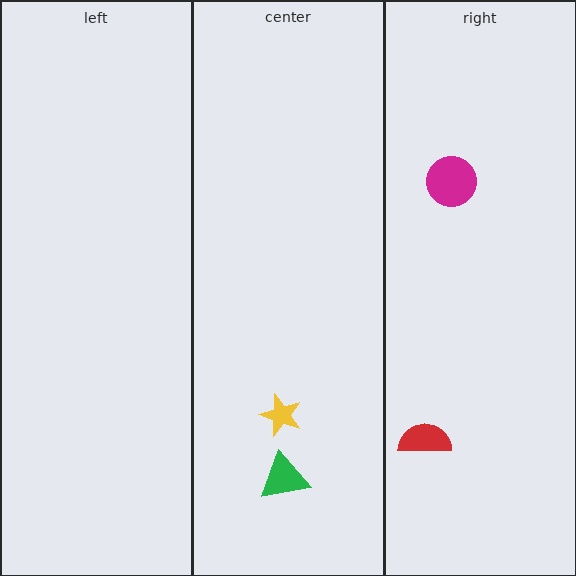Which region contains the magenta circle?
The right region.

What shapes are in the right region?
The red semicircle, the magenta circle.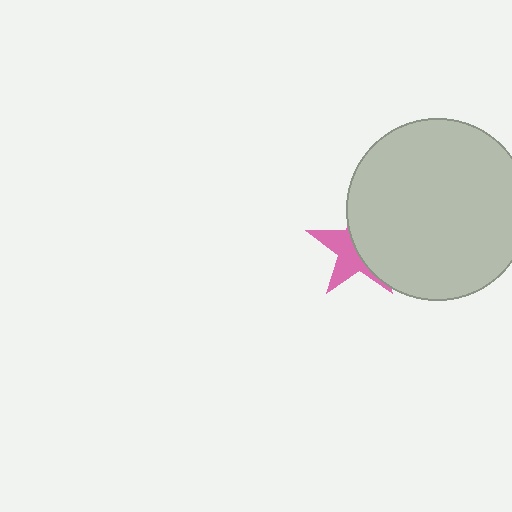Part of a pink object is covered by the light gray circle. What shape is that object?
It is a star.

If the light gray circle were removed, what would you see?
You would see the complete pink star.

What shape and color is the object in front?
The object in front is a light gray circle.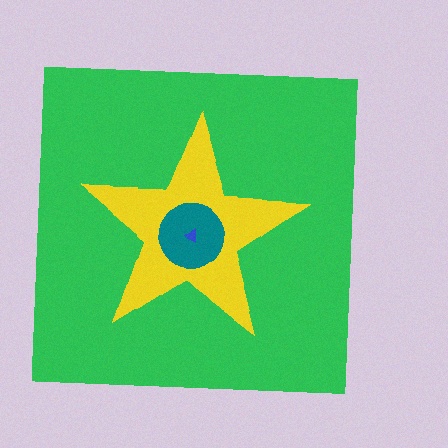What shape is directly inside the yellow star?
The teal circle.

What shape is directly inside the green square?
The yellow star.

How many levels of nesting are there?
4.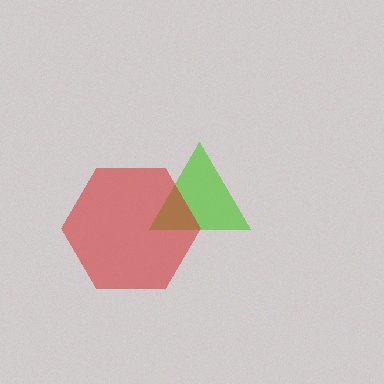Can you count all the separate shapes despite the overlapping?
Yes, there are 2 separate shapes.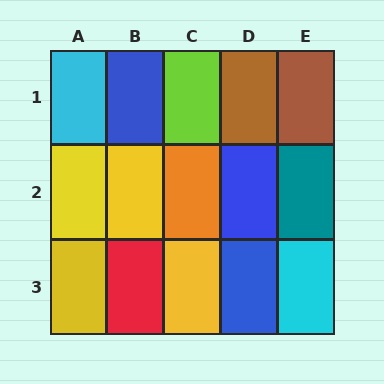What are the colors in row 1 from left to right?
Cyan, blue, lime, brown, brown.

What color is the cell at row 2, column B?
Yellow.